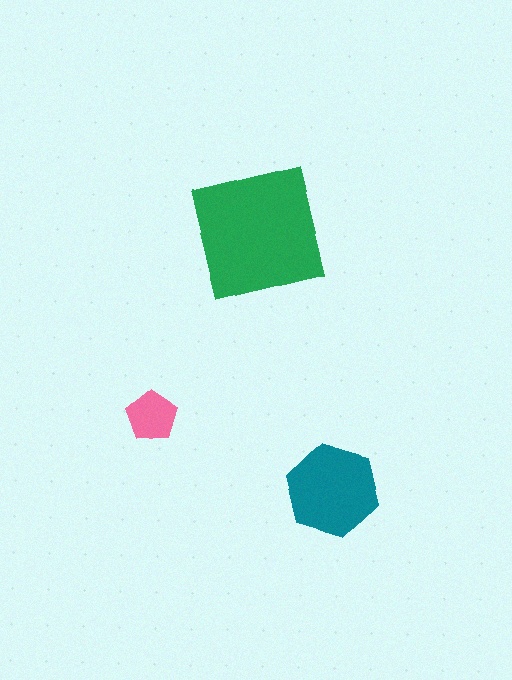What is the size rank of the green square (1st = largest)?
1st.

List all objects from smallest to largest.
The pink pentagon, the teal hexagon, the green square.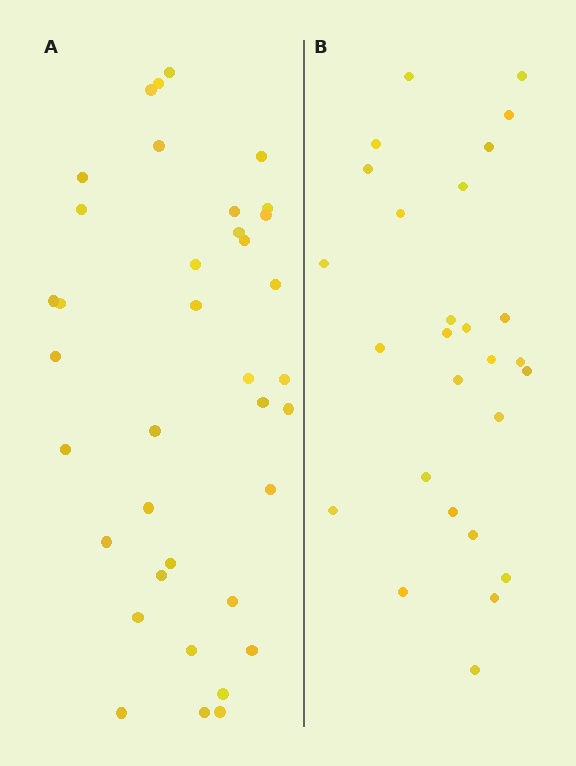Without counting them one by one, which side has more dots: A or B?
Region A (the left region) has more dots.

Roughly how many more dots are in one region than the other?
Region A has roughly 10 or so more dots than region B.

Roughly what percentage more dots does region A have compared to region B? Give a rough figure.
About 35% more.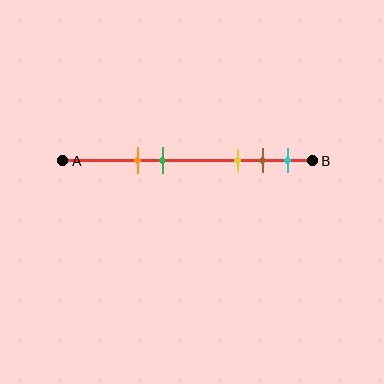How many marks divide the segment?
There are 5 marks dividing the segment.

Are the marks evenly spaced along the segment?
No, the marks are not evenly spaced.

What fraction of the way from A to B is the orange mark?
The orange mark is approximately 30% (0.3) of the way from A to B.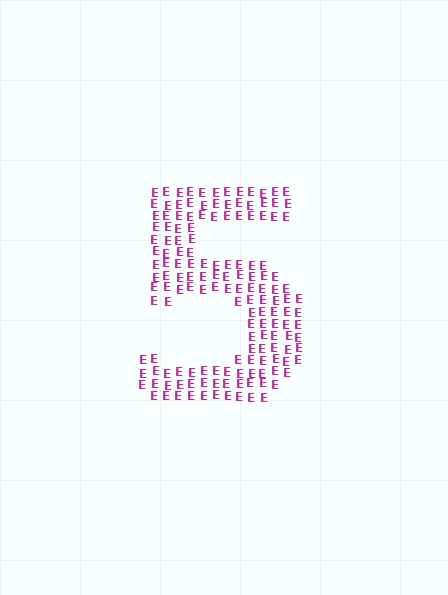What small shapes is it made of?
It is made of small letter E's.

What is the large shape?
The large shape is the digit 5.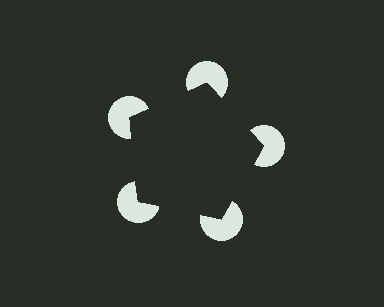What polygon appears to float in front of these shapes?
An illusory pentagon — its edges are inferred from the aligned wedge cuts in the pac-man discs, not physically drawn.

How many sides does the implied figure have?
5 sides.